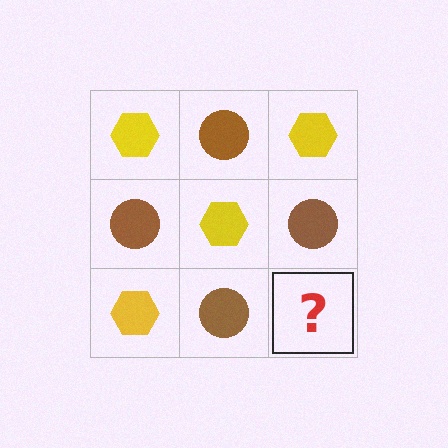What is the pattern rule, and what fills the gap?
The rule is that it alternates yellow hexagon and brown circle in a checkerboard pattern. The gap should be filled with a yellow hexagon.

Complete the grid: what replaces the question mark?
The question mark should be replaced with a yellow hexagon.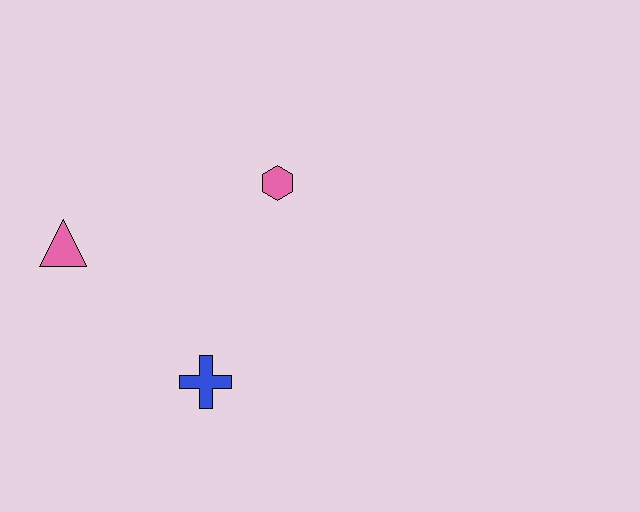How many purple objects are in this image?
There are no purple objects.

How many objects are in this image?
There are 3 objects.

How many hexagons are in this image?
There is 1 hexagon.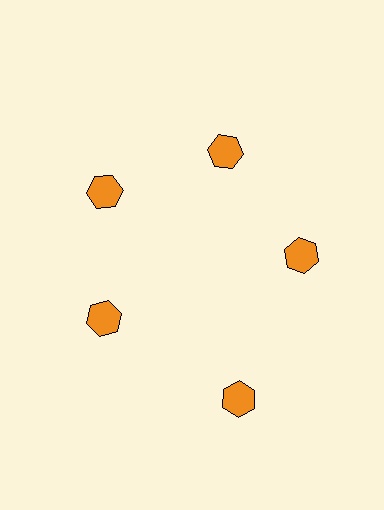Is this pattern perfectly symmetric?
No. The 5 orange hexagons are arranged in a ring, but one element near the 5 o'clock position is pushed outward from the center, breaking the 5-fold rotational symmetry.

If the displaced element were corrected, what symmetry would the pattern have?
It would have 5-fold rotational symmetry — the pattern would map onto itself every 72 degrees.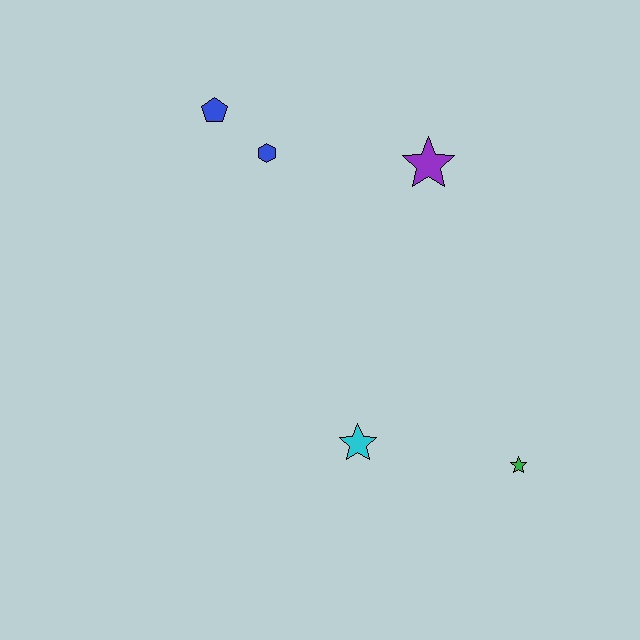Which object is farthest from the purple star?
The green star is farthest from the purple star.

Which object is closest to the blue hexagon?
The blue pentagon is closest to the blue hexagon.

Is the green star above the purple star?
No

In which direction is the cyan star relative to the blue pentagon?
The cyan star is below the blue pentagon.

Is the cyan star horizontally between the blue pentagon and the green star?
Yes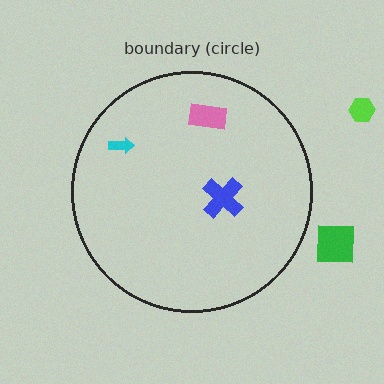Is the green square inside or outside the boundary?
Outside.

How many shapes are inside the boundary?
3 inside, 2 outside.